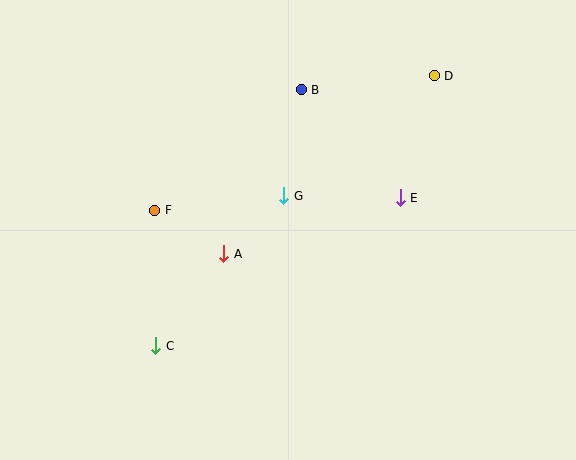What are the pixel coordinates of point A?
Point A is at (224, 254).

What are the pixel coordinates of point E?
Point E is at (400, 198).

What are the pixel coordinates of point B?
Point B is at (301, 90).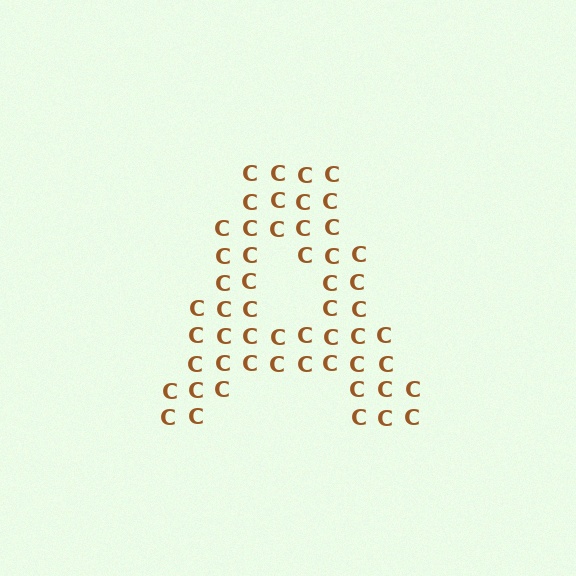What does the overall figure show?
The overall figure shows the letter A.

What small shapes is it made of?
It is made of small letter C's.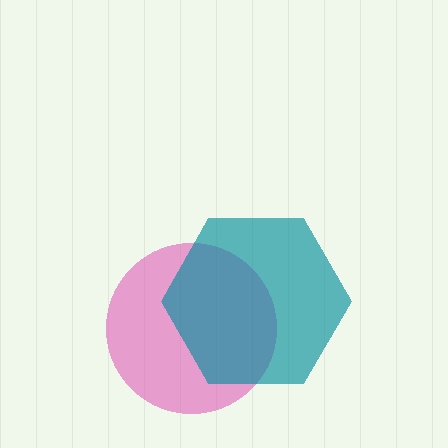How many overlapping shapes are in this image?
There are 2 overlapping shapes in the image.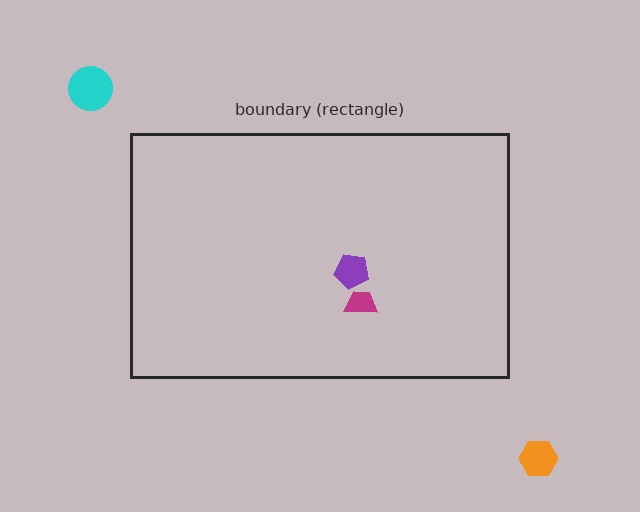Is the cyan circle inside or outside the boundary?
Outside.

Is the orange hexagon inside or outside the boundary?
Outside.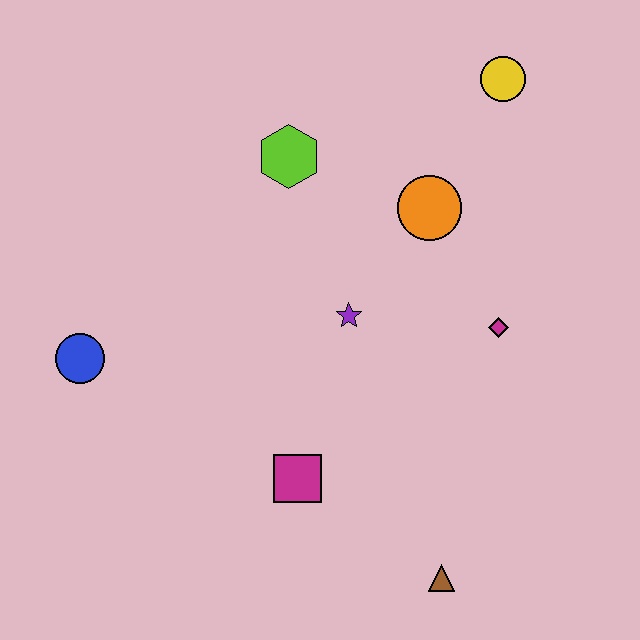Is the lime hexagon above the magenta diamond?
Yes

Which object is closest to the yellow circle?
The orange circle is closest to the yellow circle.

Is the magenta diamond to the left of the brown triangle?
No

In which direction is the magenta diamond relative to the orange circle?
The magenta diamond is below the orange circle.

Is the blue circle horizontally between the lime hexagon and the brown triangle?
No